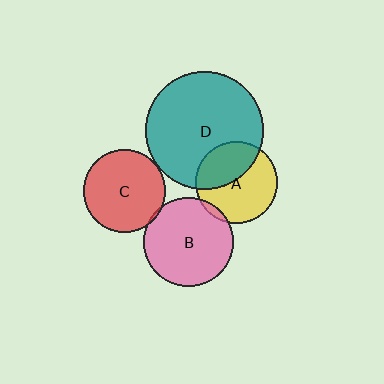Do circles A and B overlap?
Yes.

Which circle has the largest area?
Circle D (teal).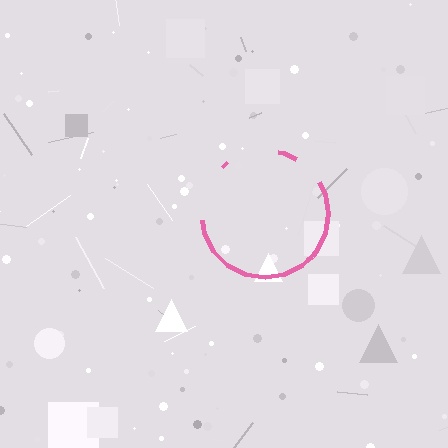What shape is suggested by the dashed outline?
The dashed outline suggests a circle.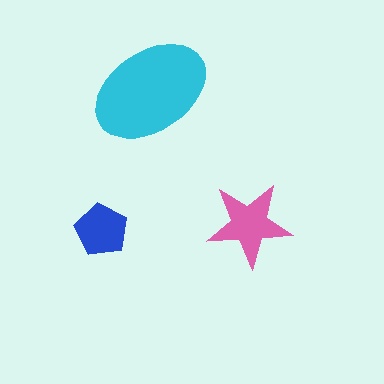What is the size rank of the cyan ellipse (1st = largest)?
1st.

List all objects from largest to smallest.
The cyan ellipse, the pink star, the blue pentagon.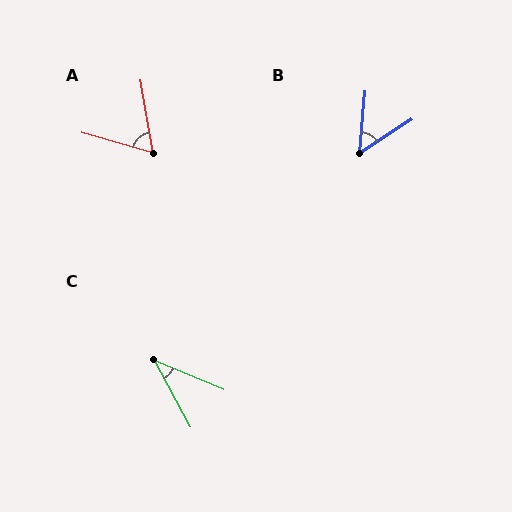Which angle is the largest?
A, at approximately 65 degrees.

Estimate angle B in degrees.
Approximately 52 degrees.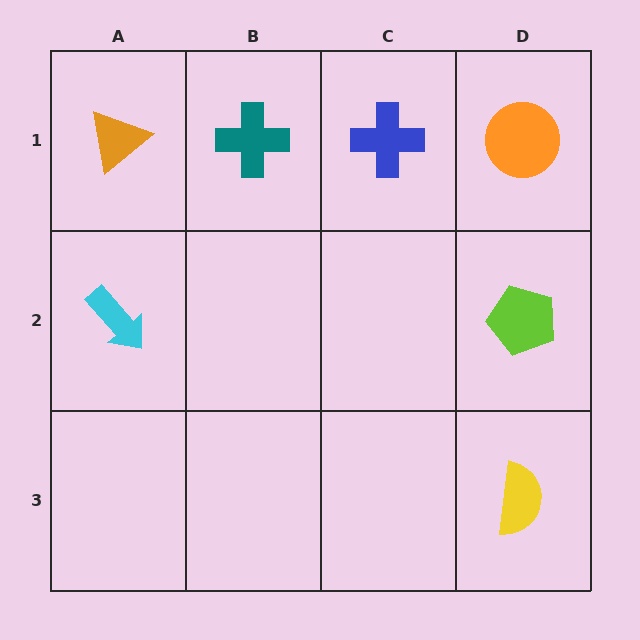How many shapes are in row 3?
1 shape.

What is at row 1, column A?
An orange triangle.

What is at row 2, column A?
A cyan arrow.